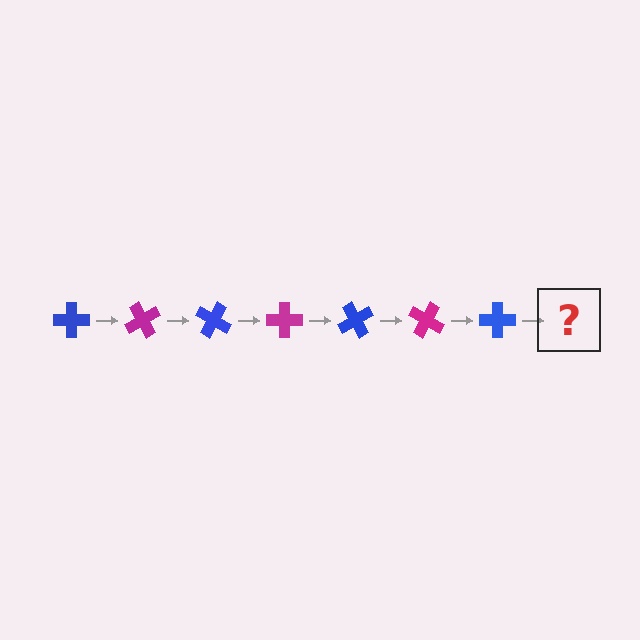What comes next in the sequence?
The next element should be a magenta cross, rotated 420 degrees from the start.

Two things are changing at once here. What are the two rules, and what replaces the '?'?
The two rules are that it rotates 60 degrees each step and the color cycles through blue and magenta. The '?' should be a magenta cross, rotated 420 degrees from the start.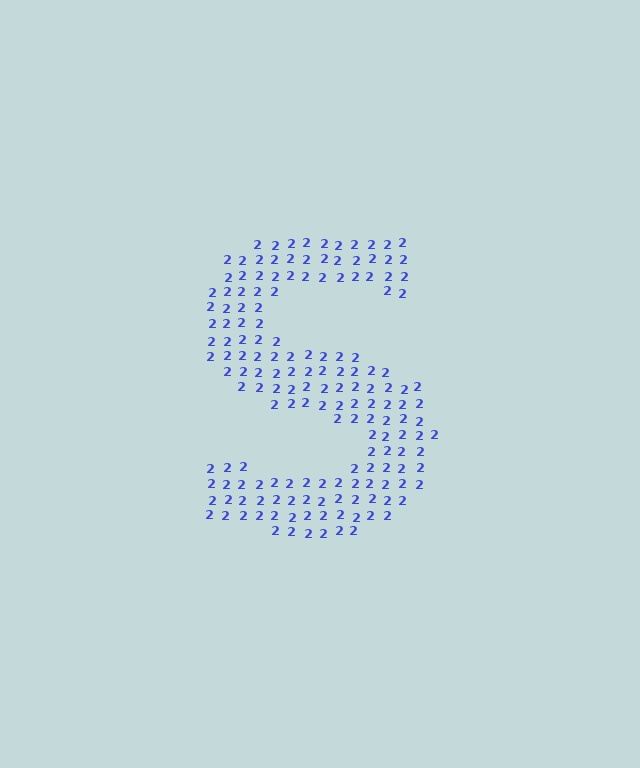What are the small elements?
The small elements are digit 2's.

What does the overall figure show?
The overall figure shows the letter S.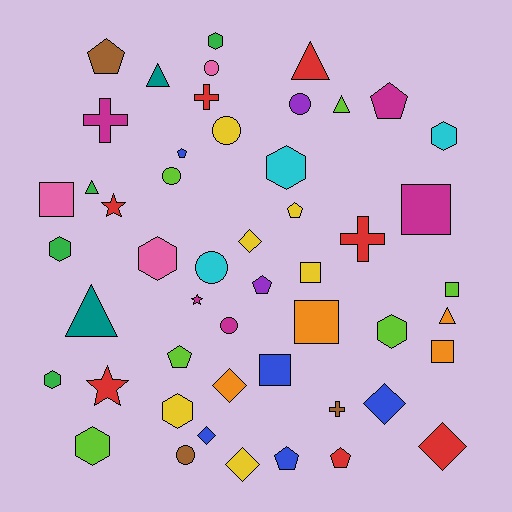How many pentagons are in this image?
There are 8 pentagons.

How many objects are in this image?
There are 50 objects.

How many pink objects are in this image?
There are 3 pink objects.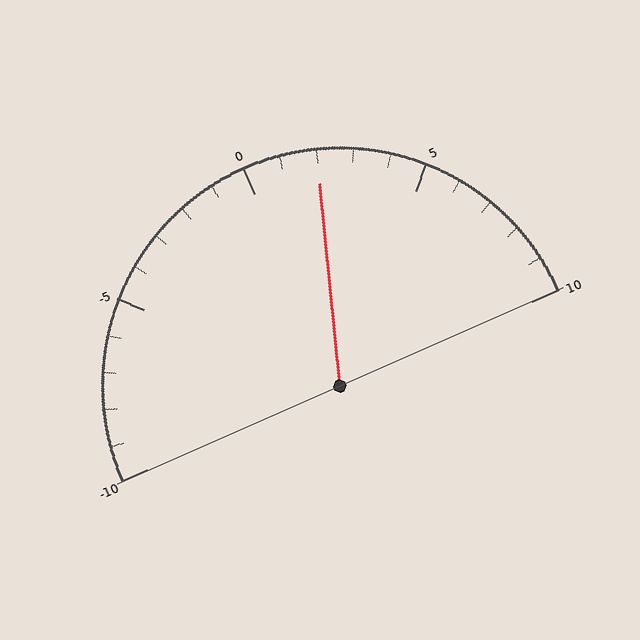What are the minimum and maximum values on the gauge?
The gauge ranges from -10 to 10.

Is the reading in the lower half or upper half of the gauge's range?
The reading is in the upper half of the range (-10 to 10).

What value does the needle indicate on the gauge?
The needle indicates approximately 2.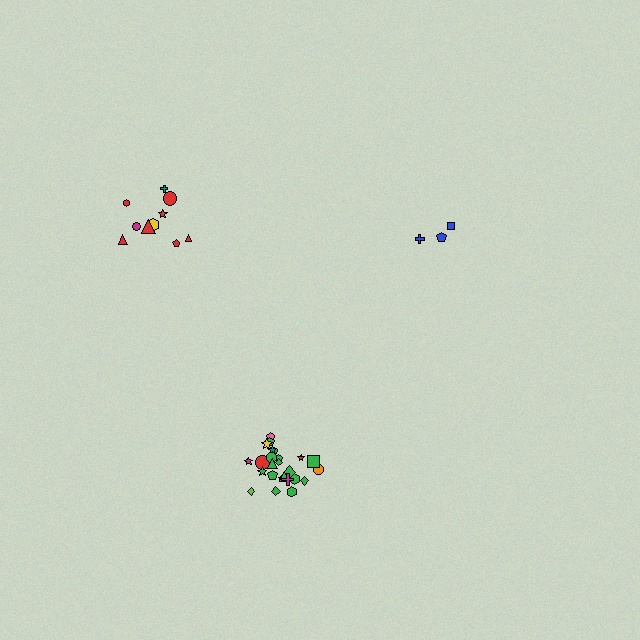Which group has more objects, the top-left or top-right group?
The top-left group.